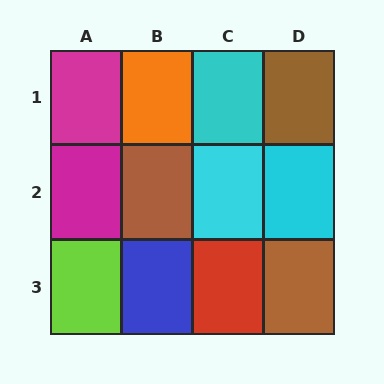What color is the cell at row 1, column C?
Cyan.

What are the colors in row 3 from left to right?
Lime, blue, red, brown.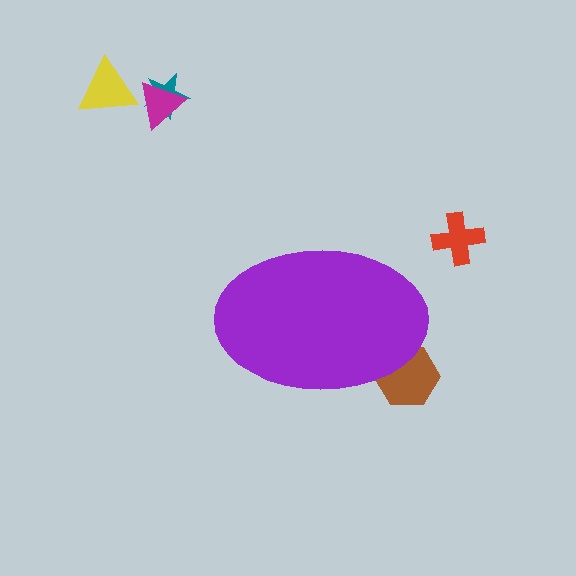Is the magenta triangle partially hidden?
No, the magenta triangle is fully visible.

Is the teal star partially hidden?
No, the teal star is fully visible.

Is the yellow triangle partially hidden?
No, the yellow triangle is fully visible.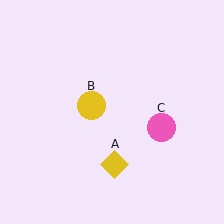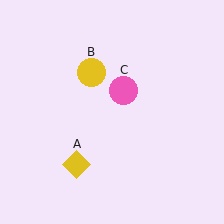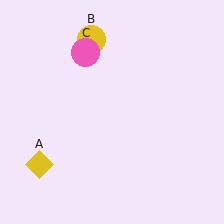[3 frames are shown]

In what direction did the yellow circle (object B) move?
The yellow circle (object B) moved up.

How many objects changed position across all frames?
3 objects changed position: yellow diamond (object A), yellow circle (object B), pink circle (object C).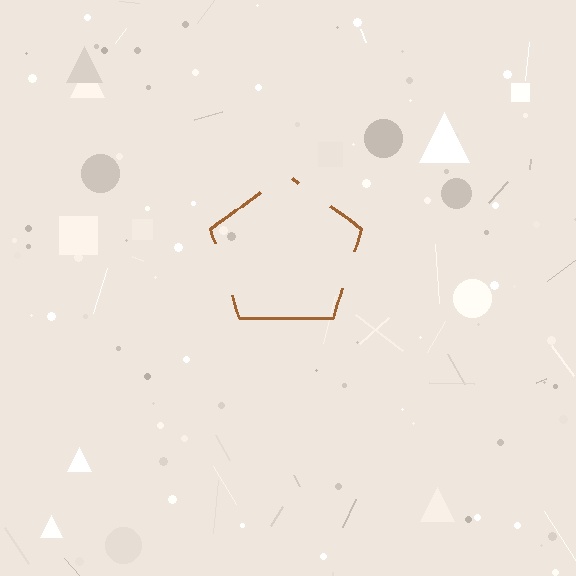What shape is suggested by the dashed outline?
The dashed outline suggests a pentagon.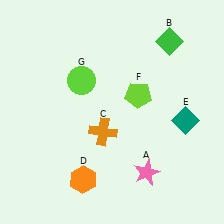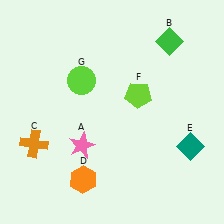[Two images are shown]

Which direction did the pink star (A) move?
The pink star (A) moved left.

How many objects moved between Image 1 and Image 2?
3 objects moved between the two images.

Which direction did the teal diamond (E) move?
The teal diamond (E) moved down.